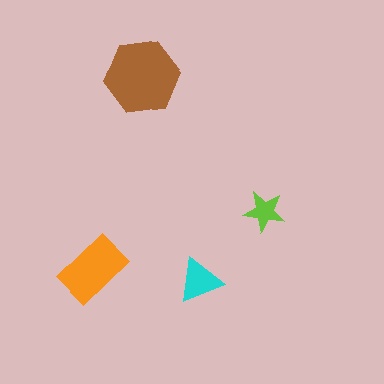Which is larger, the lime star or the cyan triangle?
The cyan triangle.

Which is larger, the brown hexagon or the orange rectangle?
The brown hexagon.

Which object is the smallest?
The lime star.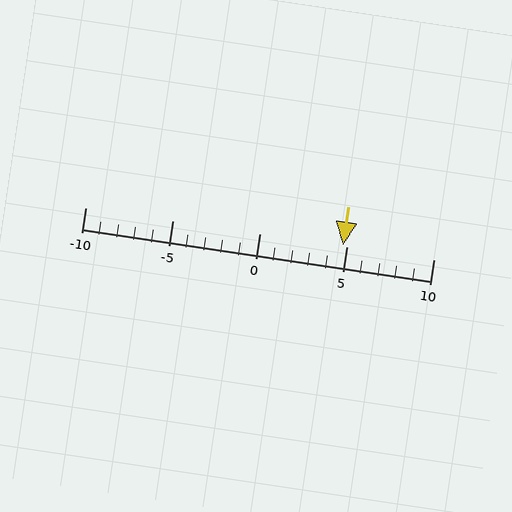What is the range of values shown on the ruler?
The ruler shows values from -10 to 10.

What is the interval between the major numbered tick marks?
The major tick marks are spaced 5 units apart.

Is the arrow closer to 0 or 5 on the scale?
The arrow is closer to 5.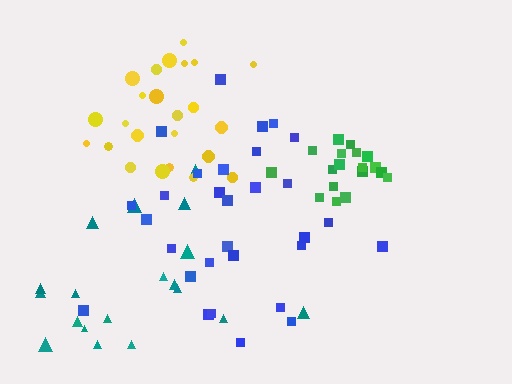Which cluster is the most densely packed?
Green.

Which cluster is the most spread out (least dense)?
Teal.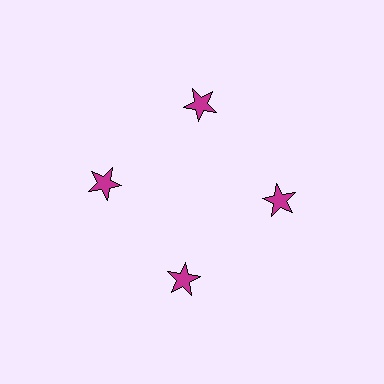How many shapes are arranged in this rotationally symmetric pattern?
There are 4 shapes, arranged in 4 groups of 1.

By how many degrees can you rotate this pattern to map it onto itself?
The pattern maps onto itself every 90 degrees of rotation.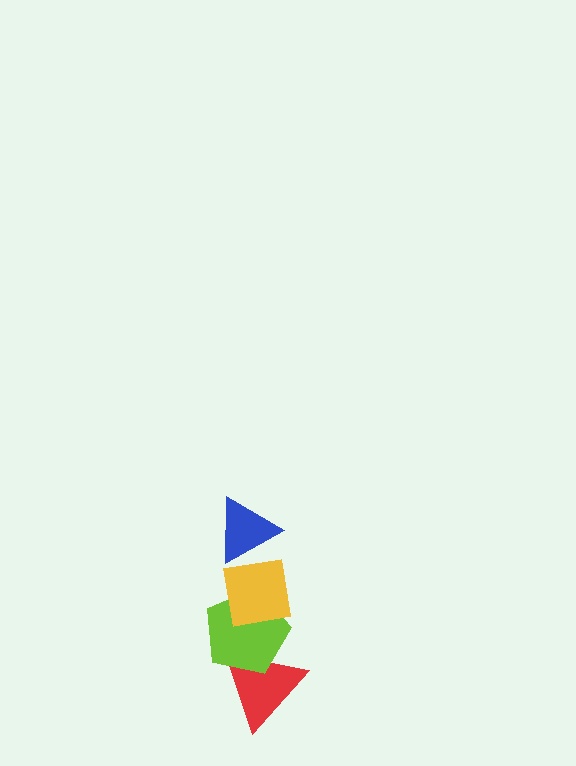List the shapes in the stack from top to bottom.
From top to bottom: the blue triangle, the yellow square, the lime pentagon, the red triangle.